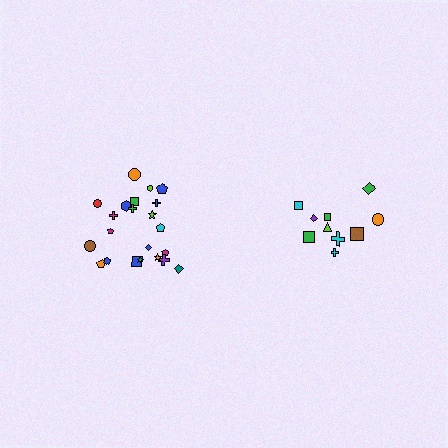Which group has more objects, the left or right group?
The left group.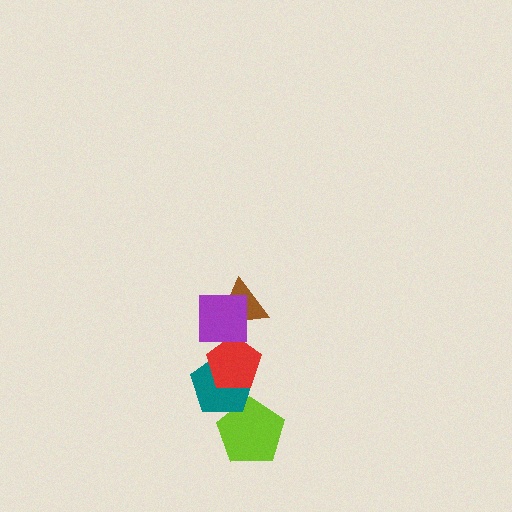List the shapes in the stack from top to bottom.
From top to bottom: the purple square, the brown triangle, the red pentagon, the teal pentagon, the lime pentagon.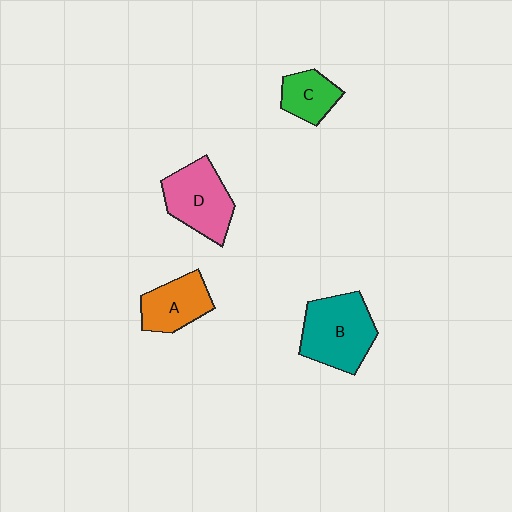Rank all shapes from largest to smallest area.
From largest to smallest: B (teal), D (pink), A (orange), C (green).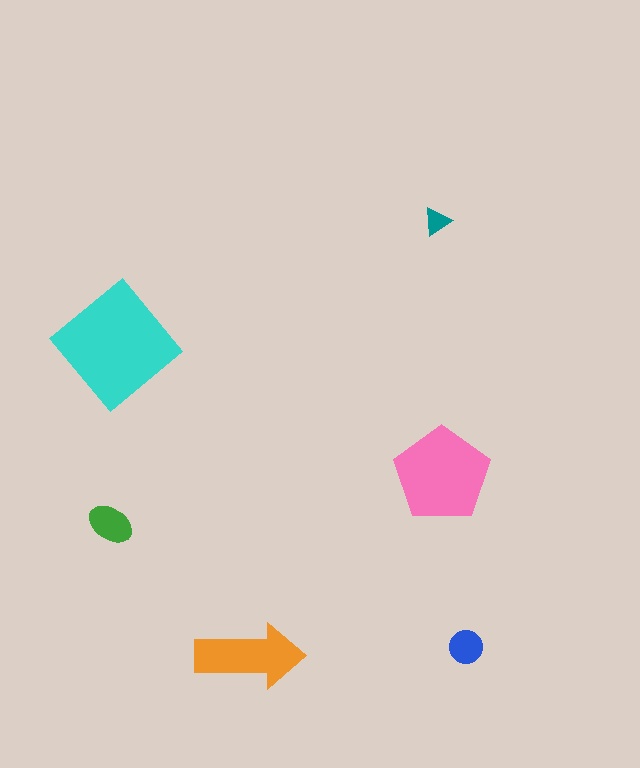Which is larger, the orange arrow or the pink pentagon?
The pink pentagon.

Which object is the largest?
The cyan diamond.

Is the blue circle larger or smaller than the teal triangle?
Larger.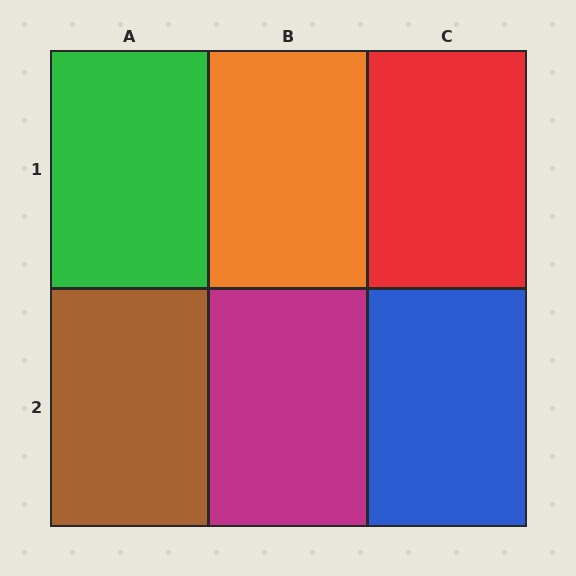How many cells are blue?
1 cell is blue.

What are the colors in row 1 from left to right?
Green, orange, red.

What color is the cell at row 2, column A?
Brown.